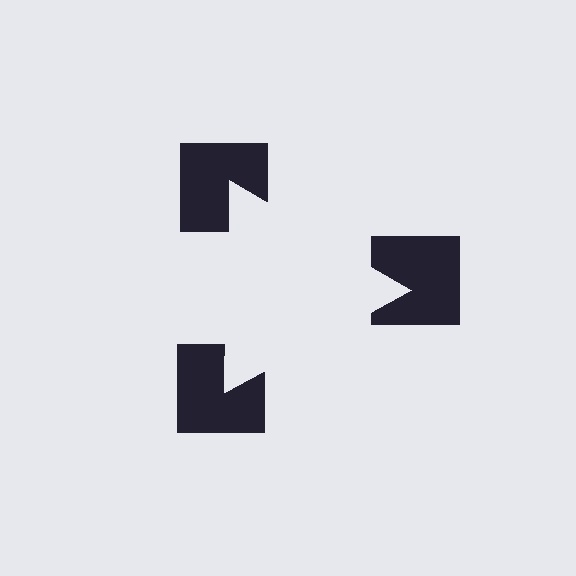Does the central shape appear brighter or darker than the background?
It typically appears slightly brighter than the background, even though no actual brightness change is drawn.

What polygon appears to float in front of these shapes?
An illusory triangle — its edges are inferred from the aligned wedge cuts in the notched squares, not physically drawn.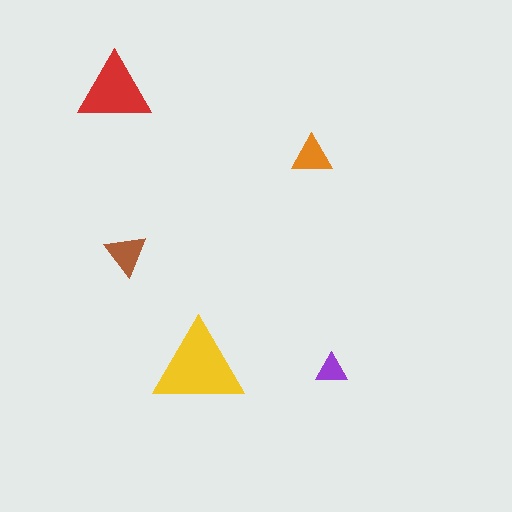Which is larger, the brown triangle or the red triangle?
The red one.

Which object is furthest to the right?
The purple triangle is rightmost.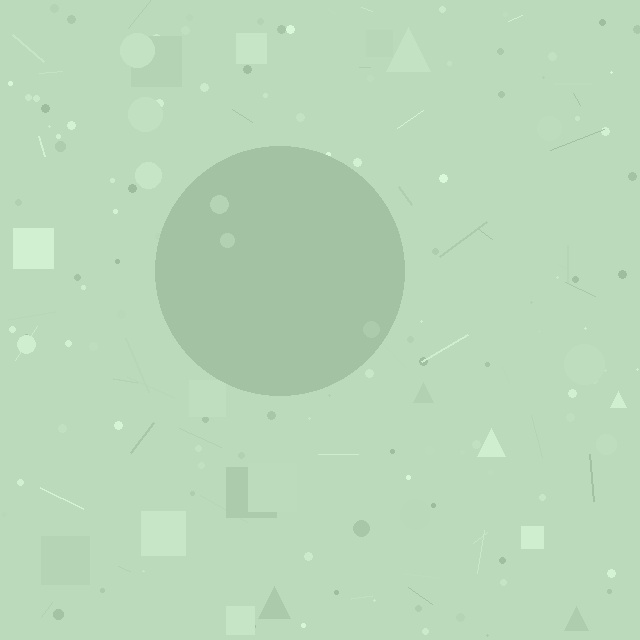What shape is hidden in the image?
A circle is hidden in the image.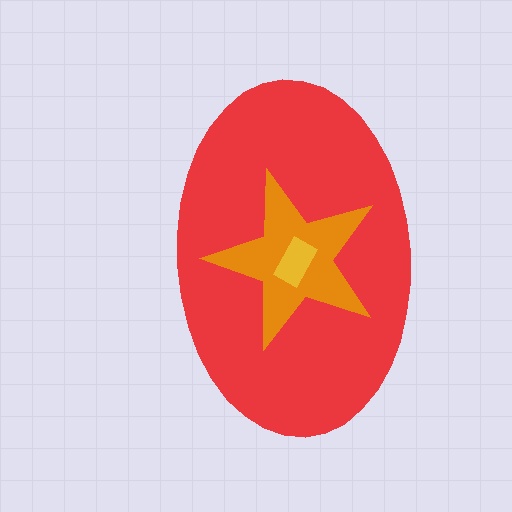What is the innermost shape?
The yellow rectangle.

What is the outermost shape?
The red ellipse.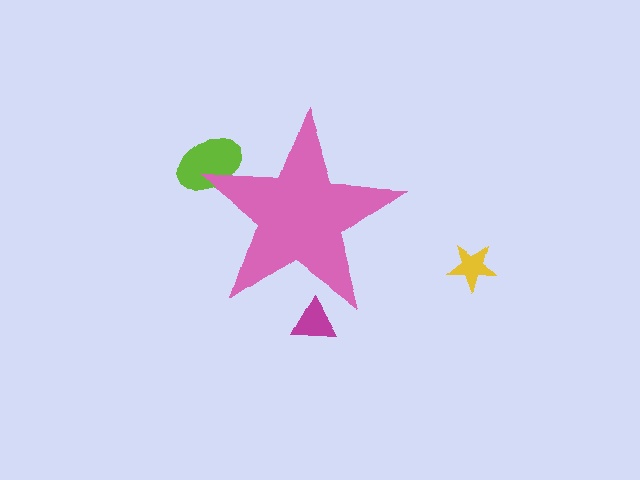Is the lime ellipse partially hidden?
Yes, the lime ellipse is partially hidden behind the pink star.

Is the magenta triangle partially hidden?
Yes, the magenta triangle is partially hidden behind the pink star.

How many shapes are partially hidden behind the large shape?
2 shapes are partially hidden.